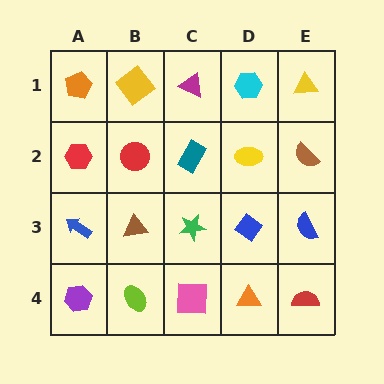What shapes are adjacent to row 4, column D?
A blue diamond (row 3, column D), a pink square (row 4, column C), a red semicircle (row 4, column E).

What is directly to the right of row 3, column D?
A blue semicircle.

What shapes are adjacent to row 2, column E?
A yellow triangle (row 1, column E), a blue semicircle (row 3, column E), a yellow ellipse (row 2, column D).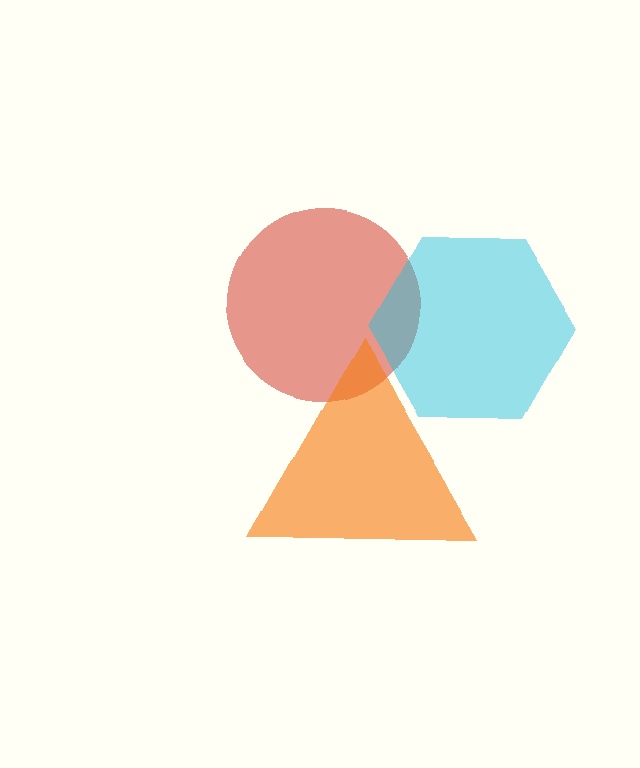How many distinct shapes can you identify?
There are 3 distinct shapes: a red circle, an orange triangle, a cyan hexagon.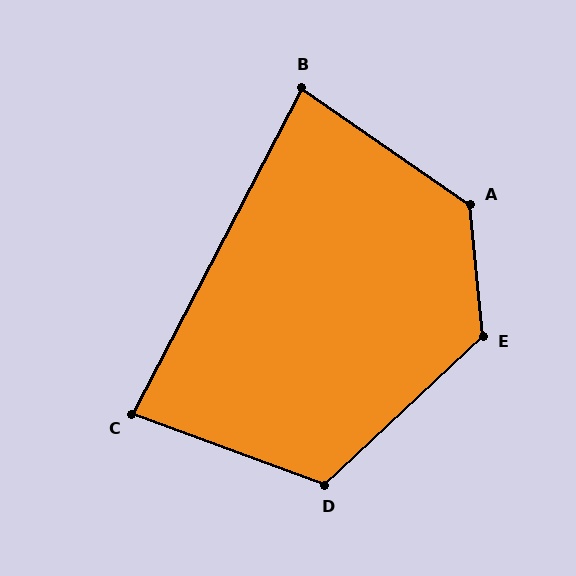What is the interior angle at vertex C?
Approximately 83 degrees (acute).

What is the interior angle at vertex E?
Approximately 128 degrees (obtuse).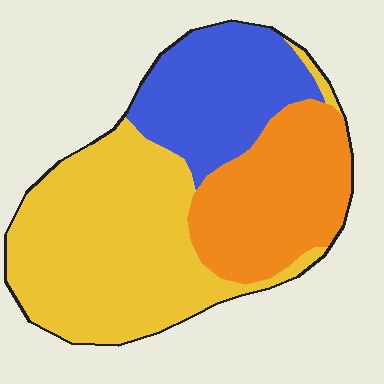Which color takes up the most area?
Yellow, at roughly 50%.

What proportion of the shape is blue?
Blue takes up between a sixth and a third of the shape.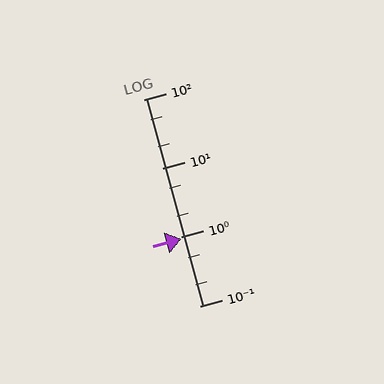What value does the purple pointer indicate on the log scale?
The pointer indicates approximately 0.95.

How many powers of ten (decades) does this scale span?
The scale spans 3 decades, from 0.1 to 100.